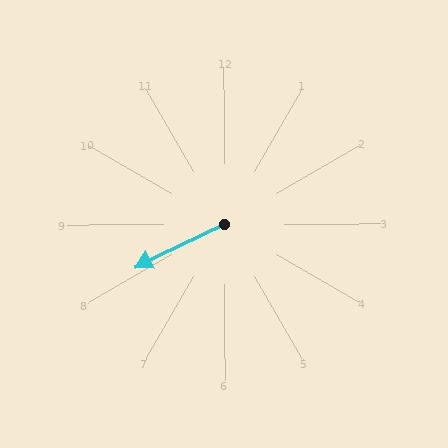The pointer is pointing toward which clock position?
Roughly 8 o'clock.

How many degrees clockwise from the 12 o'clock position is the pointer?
Approximately 244 degrees.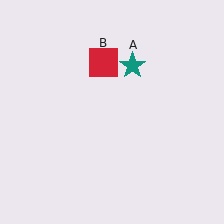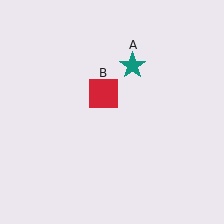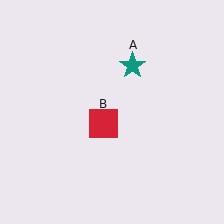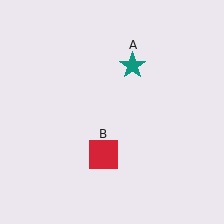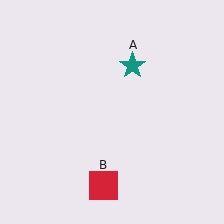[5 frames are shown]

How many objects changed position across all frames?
1 object changed position: red square (object B).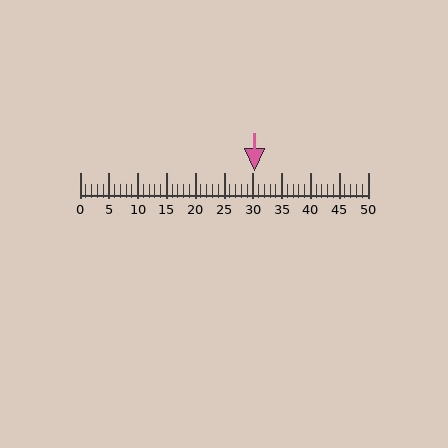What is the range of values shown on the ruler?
The ruler shows values from 0 to 50.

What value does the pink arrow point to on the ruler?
The pink arrow points to approximately 30.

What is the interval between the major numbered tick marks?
The major tick marks are spaced 5 units apart.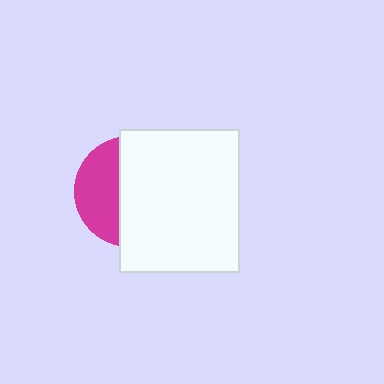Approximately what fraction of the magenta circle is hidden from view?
Roughly 62% of the magenta circle is hidden behind the white rectangle.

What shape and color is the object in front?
The object in front is a white rectangle.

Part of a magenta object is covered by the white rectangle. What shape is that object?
It is a circle.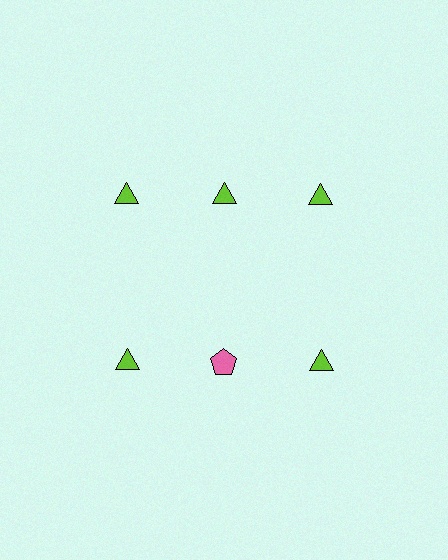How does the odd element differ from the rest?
It differs in both color (pink instead of lime) and shape (pentagon instead of triangle).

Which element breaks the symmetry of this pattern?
The pink pentagon in the second row, second from left column breaks the symmetry. All other shapes are lime triangles.